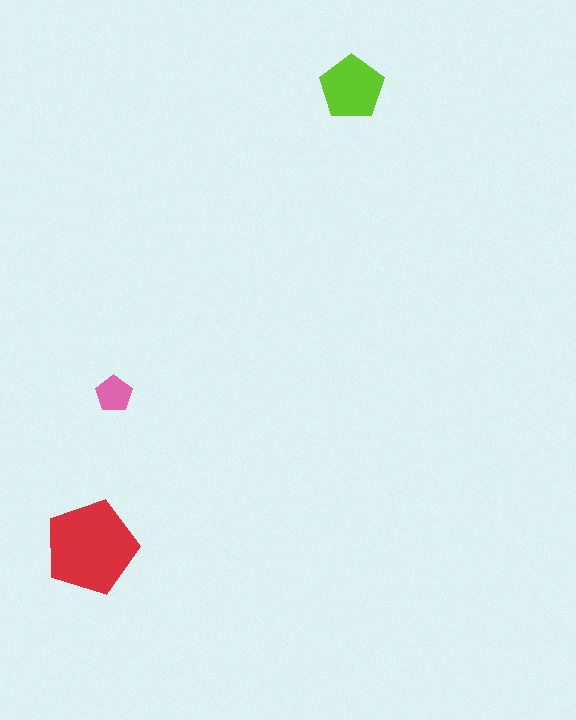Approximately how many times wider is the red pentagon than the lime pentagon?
About 1.5 times wider.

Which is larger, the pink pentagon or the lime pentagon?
The lime one.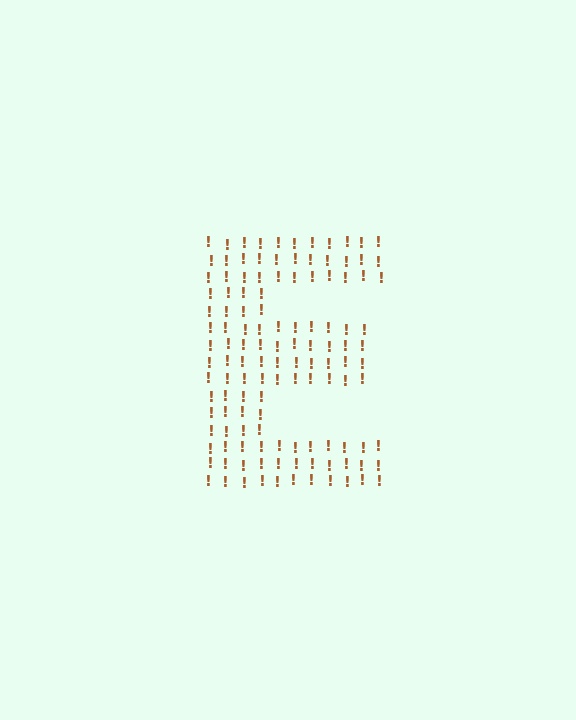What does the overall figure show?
The overall figure shows the letter E.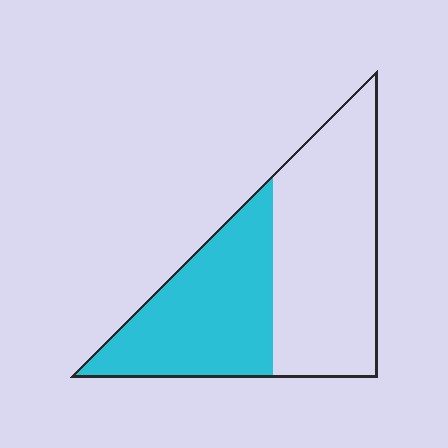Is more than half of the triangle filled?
No.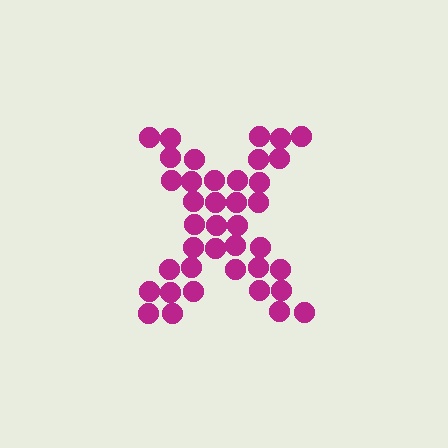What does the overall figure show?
The overall figure shows the letter X.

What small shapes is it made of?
It is made of small circles.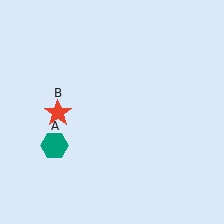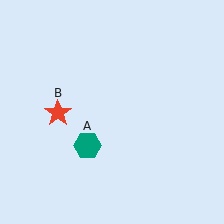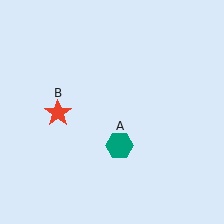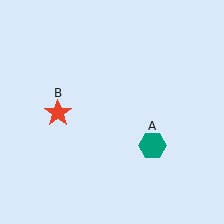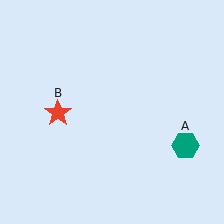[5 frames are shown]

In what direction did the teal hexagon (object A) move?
The teal hexagon (object A) moved right.